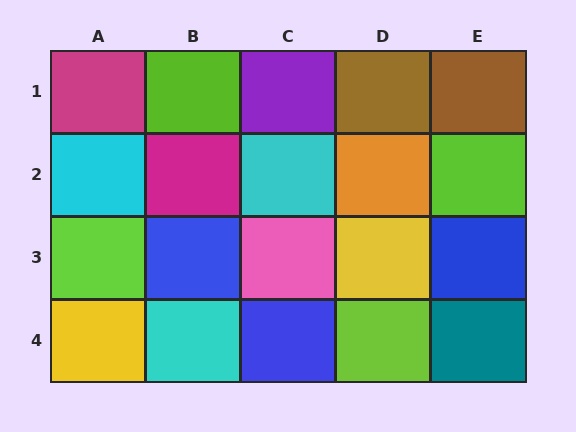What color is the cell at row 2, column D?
Orange.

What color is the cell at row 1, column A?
Magenta.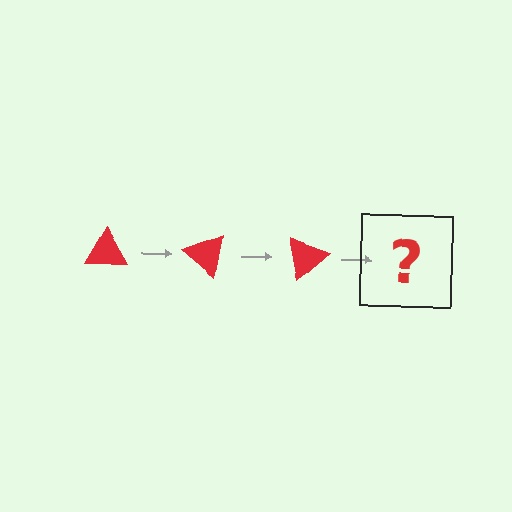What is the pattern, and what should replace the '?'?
The pattern is that the triangle rotates 40 degrees each step. The '?' should be a red triangle rotated 120 degrees.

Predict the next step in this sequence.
The next step is a red triangle rotated 120 degrees.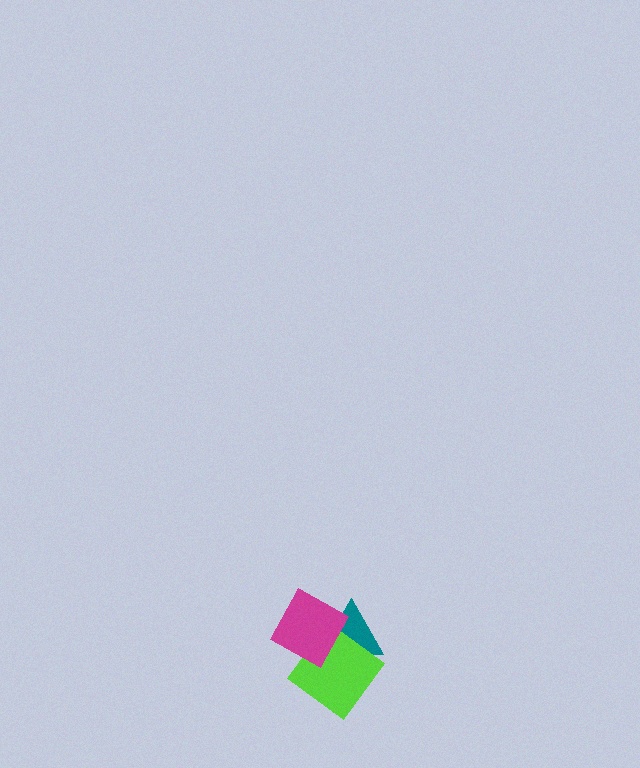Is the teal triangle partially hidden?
Yes, it is partially covered by another shape.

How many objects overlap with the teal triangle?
2 objects overlap with the teal triangle.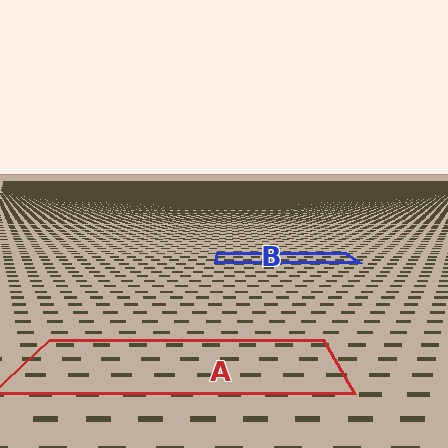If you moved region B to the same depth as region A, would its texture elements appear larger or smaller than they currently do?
They would appear larger. At a closer depth, the same texture elements are projected at a bigger on-screen size.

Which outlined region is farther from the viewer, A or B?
Region B is farther from the viewer — the texture elements inside it appear smaller and more densely packed.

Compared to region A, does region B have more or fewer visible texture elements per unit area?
Region B has more texture elements per unit area — they are packed more densely because it is farther away.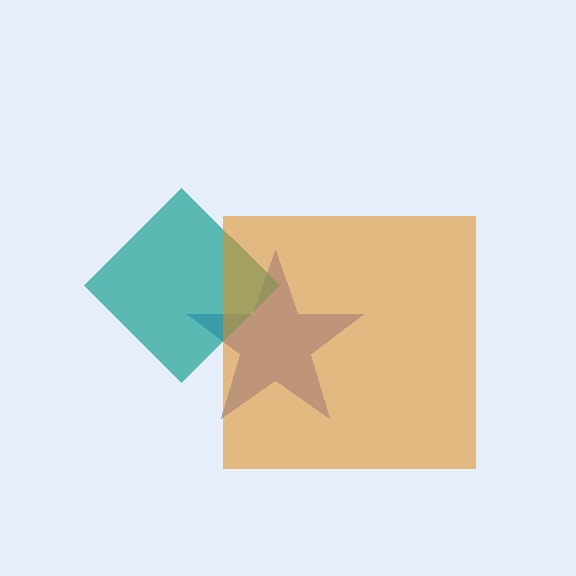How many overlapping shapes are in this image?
There are 3 overlapping shapes in the image.